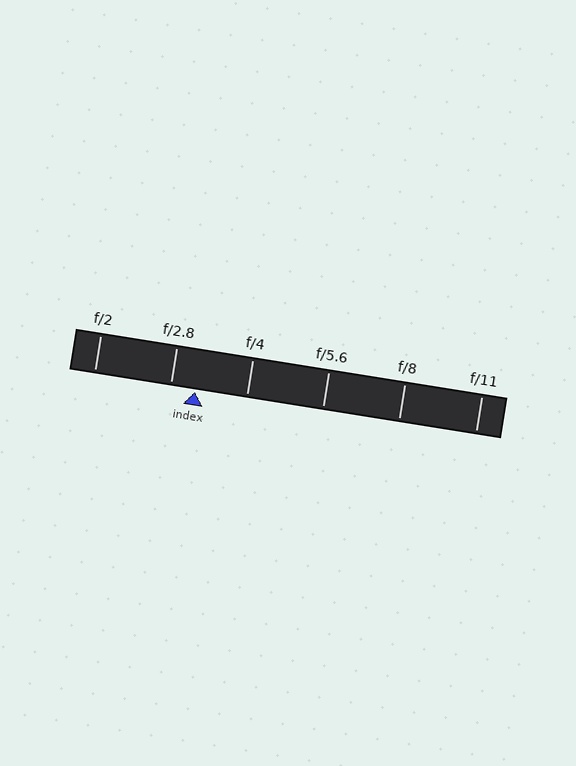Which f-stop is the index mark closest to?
The index mark is closest to f/2.8.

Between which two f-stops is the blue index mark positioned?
The index mark is between f/2.8 and f/4.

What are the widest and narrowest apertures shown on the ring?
The widest aperture shown is f/2 and the narrowest is f/11.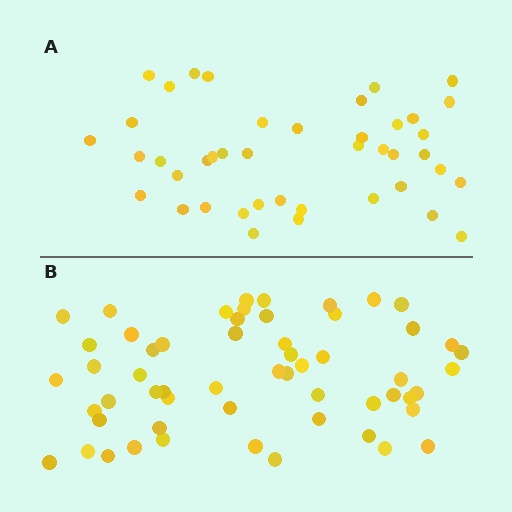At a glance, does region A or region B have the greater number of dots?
Region B (the bottom region) has more dots.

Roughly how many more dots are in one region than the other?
Region B has approximately 15 more dots than region A.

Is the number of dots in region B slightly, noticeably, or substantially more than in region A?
Region B has noticeably more, but not dramatically so. The ratio is roughly 1.4 to 1.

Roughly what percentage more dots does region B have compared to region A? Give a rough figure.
About 35% more.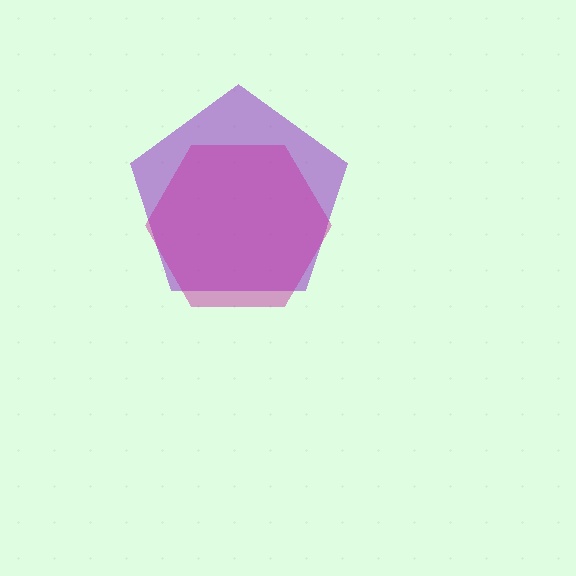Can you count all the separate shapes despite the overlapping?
Yes, there are 2 separate shapes.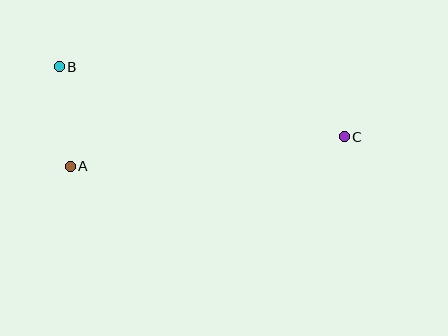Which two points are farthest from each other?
Points B and C are farthest from each other.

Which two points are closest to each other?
Points A and B are closest to each other.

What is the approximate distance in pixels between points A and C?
The distance between A and C is approximately 276 pixels.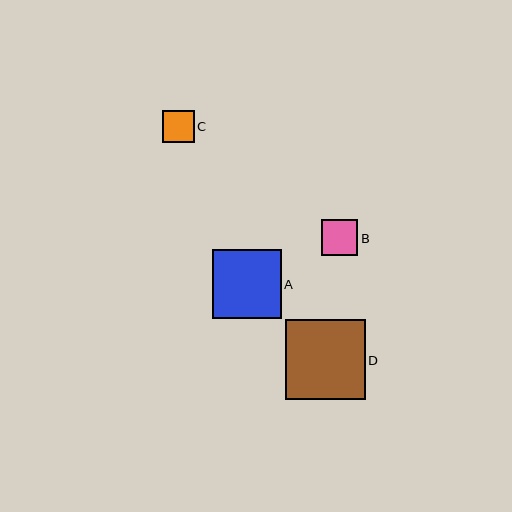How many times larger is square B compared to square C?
Square B is approximately 1.1 times the size of square C.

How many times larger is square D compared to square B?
Square D is approximately 2.2 times the size of square B.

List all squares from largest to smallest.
From largest to smallest: D, A, B, C.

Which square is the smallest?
Square C is the smallest with a size of approximately 32 pixels.